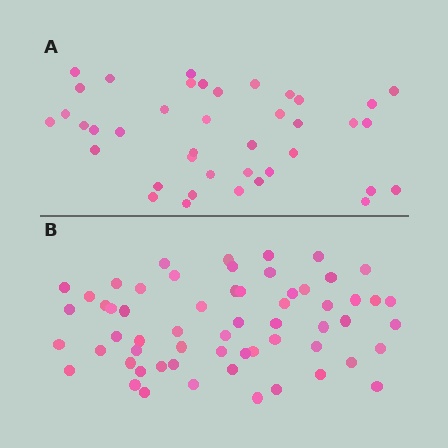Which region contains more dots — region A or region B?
Region B (the bottom region) has more dots.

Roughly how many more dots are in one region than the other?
Region B has approximately 20 more dots than region A.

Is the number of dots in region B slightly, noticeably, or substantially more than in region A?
Region B has substantially more. The ratio is roughly 1.5 to 1.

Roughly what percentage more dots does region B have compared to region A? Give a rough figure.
About 50% more.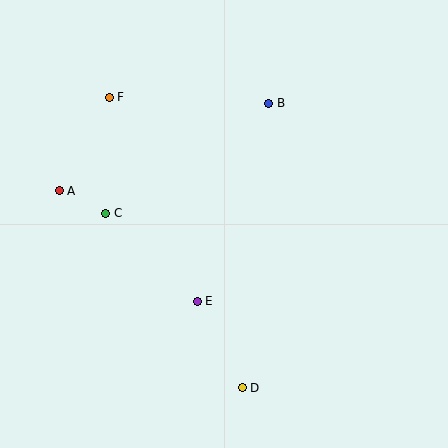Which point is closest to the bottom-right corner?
Point D is closest to the bottom-right corner.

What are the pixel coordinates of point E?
Point E is at (197, 301).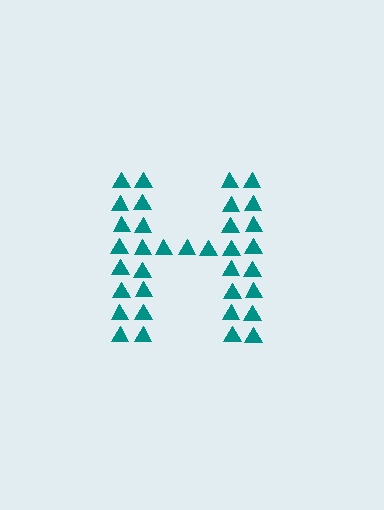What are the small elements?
The small elements are triangles.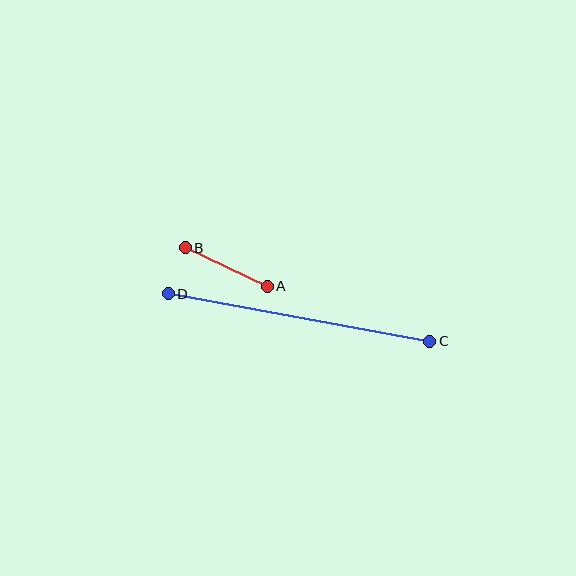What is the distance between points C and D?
The distance is approximately 266 pixels.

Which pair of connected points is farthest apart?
Points C and D are farthest apart.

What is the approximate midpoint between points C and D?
The midpoint is at approximately (299, 318) pixels.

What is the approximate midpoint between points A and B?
The midpoint is at approximately (226, 267) pixels.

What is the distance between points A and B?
The distance is approximately 90 pixels.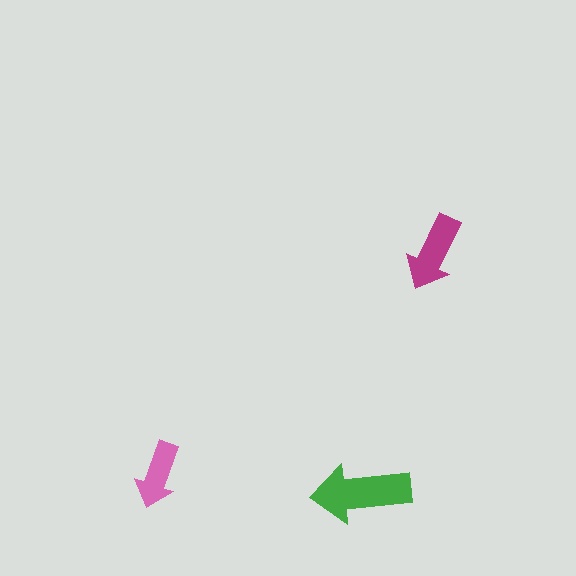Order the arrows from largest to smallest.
the green one, the magenta one, the pink one.